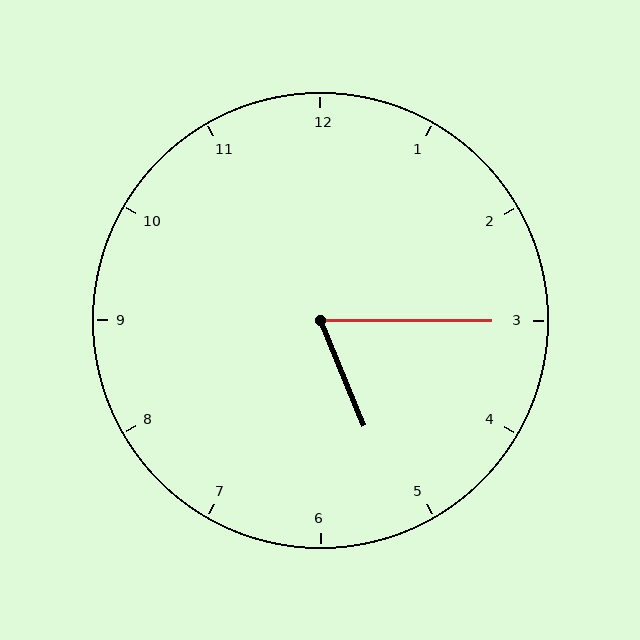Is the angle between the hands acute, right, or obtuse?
It is acute.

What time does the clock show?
5:15.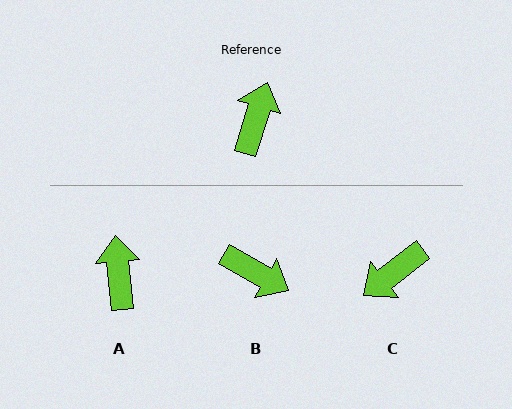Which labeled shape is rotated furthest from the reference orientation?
C, about 145 degrees away.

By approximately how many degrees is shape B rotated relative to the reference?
Approximately 102 degrees clockwise.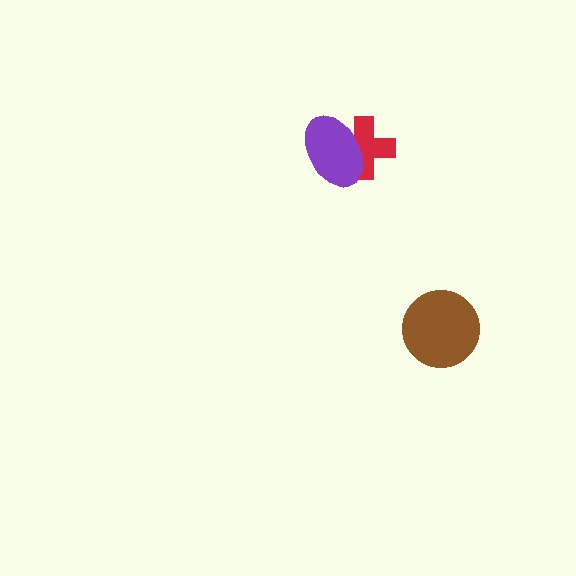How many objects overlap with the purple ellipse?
1 object overlaps with the purple ellipse.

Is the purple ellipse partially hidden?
No, no other shape covers it.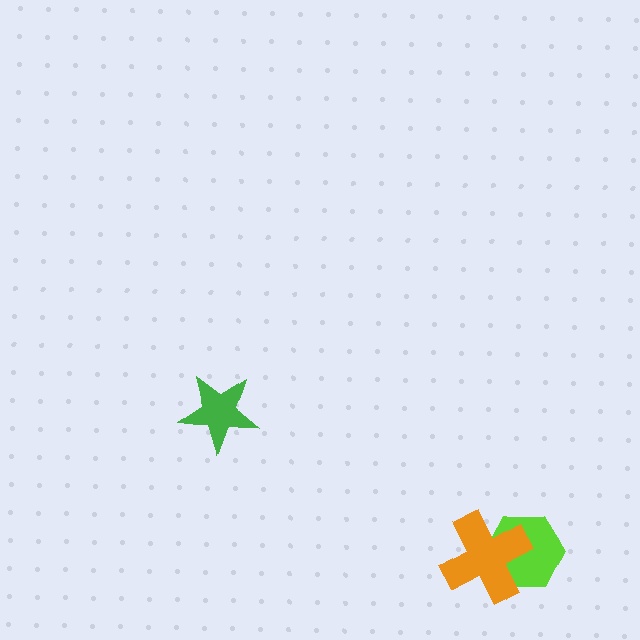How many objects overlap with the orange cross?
1 object overlaps with the orange cross.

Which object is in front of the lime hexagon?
The orange cross is in front of the lime hexagon.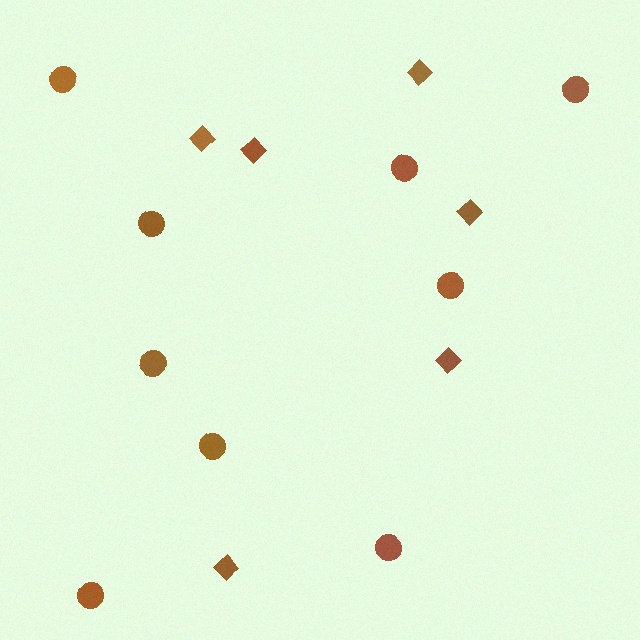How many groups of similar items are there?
There are 2 groups: one group of diamonds (6) and one group of circles (9).